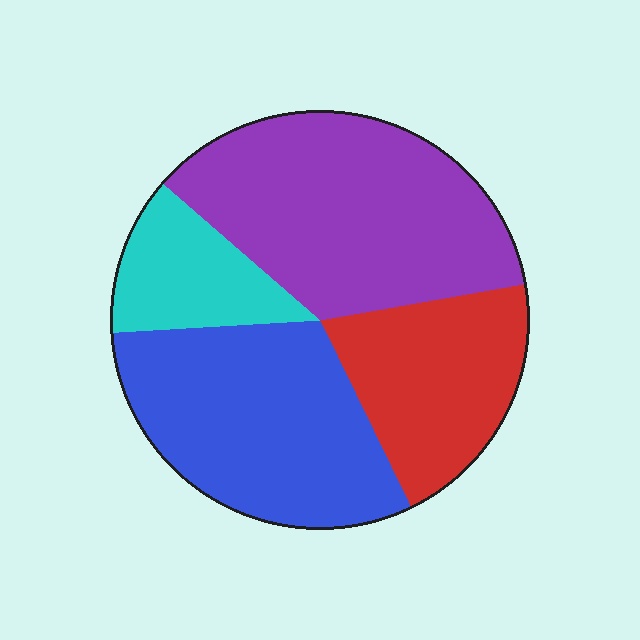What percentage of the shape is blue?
Blue takes up about one third (1/3) of the shape.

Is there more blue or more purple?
Purple.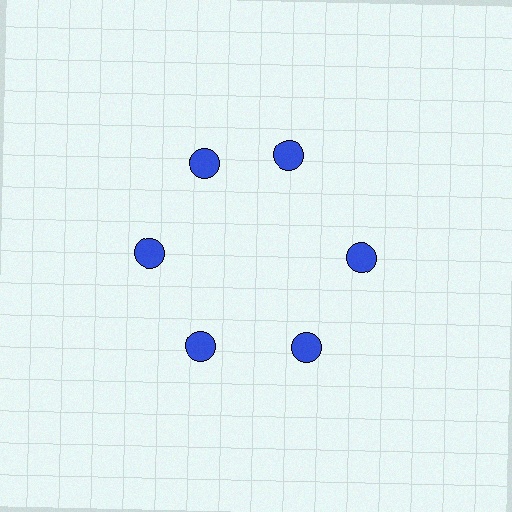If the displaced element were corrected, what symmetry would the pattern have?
It would have 6-fold rotational symmetry — the pattern would map onto itself every 60 degrees.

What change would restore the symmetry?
The symmetry would be restored by rotating it back into even spacing with its neighbors so that all 6 circles sit at equal angles and equal distance from the center.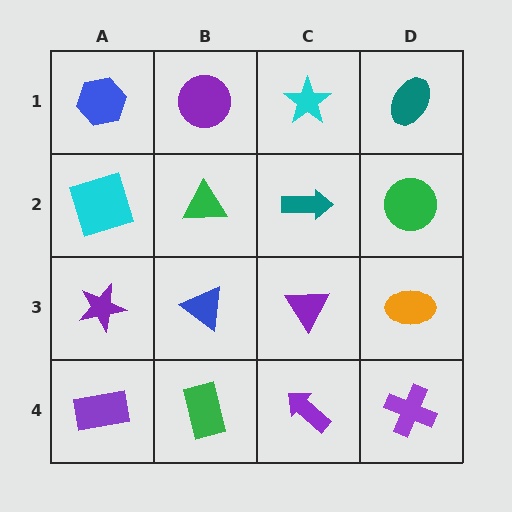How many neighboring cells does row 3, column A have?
3.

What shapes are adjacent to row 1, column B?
A green triangle (row 2, column B), a blue hexagon (row 1, column A), a cyan star (row 1, column C).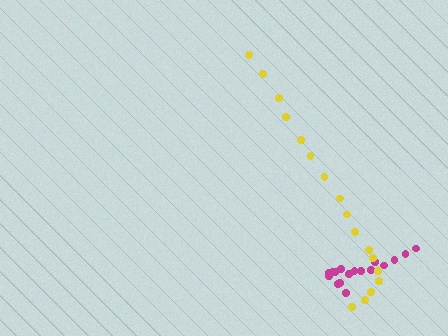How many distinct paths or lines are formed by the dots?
There are 2 distinct paths.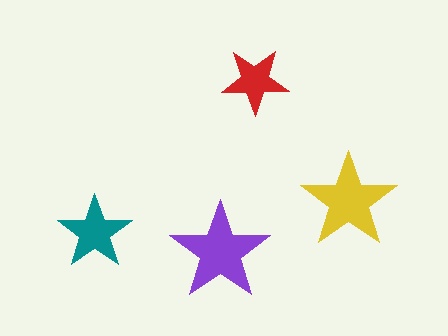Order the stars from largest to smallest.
the purple one, the yellow one, the teal one, the red one.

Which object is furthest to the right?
The yellow star is rightmost.